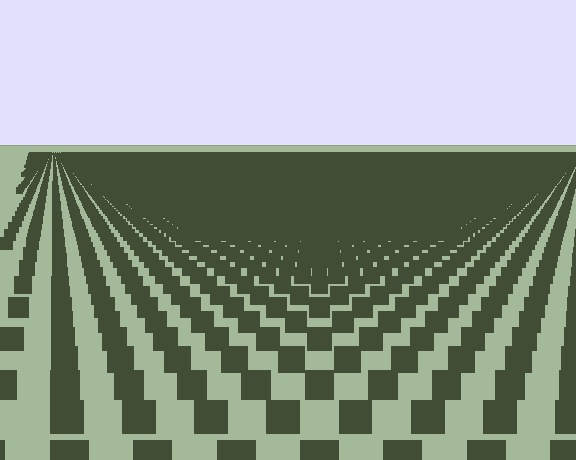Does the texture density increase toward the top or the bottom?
Density increases toward the top.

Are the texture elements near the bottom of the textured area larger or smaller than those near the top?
Larger. Near the bottom, elements are closer to the viewer and appear at a bigger on-screen size.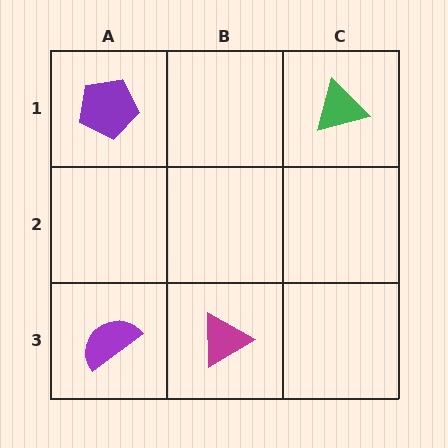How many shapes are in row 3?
2 shapes.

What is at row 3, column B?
A magenta triangle.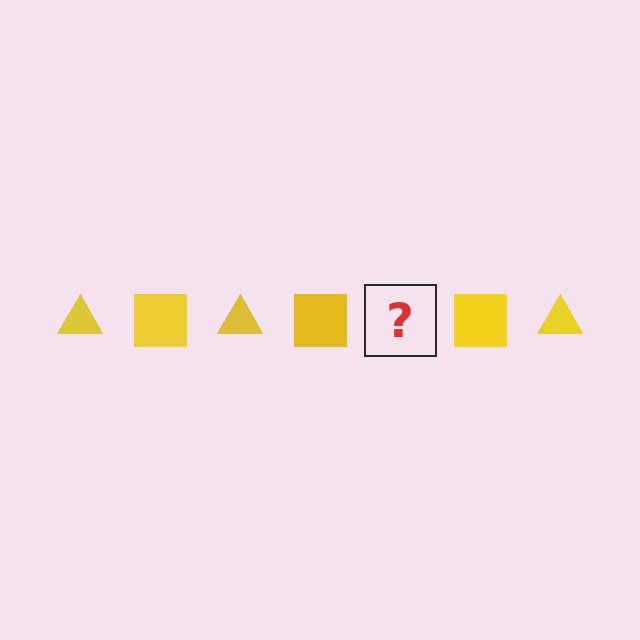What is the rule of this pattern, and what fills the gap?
The rule is that the pattern cycles through triangle, square shapes in yellow. The gap should be filled with a yellow triangle.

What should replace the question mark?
The question mark should be replaced with a yellow triangle.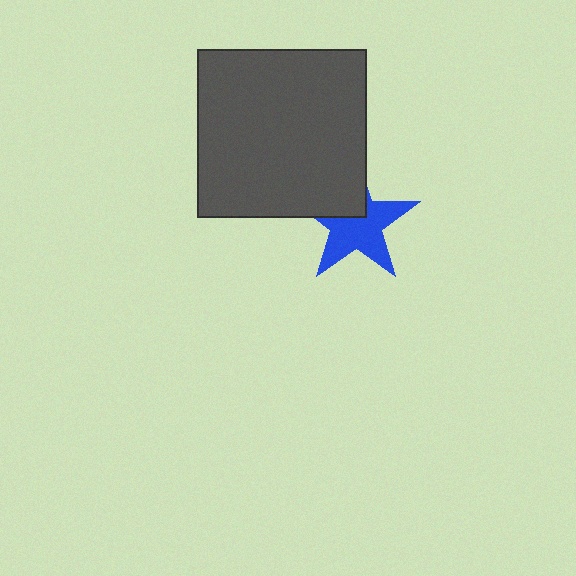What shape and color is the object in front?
The object in front is a dark gray square.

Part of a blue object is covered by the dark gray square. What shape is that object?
It is a star.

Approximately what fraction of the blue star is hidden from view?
Roughly 33% of the blue star is hidden behind the dark gray square.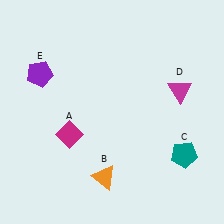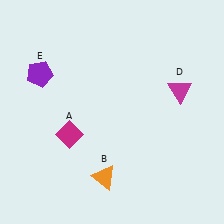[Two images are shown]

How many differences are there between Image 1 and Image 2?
There is 1 difference between the two images.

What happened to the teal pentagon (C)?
The teal pentagon (C) was removed in Image 2. It was in the bottom-right area of Image 1.